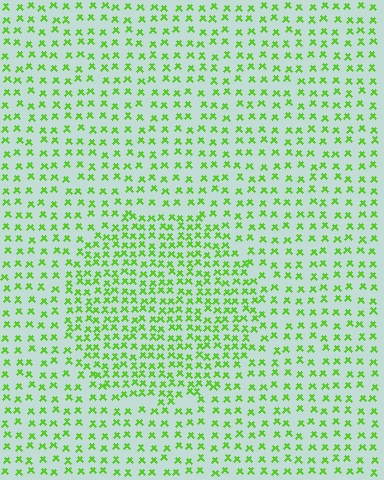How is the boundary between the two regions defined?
The boundary is defined by a change in element density (approximately 1.8x ratio). All elements are the same color, size, and shape.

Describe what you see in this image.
The image contains small lime elements arranged at two different densities. A circle-shaped region is visible where the elements are more densely packed than the surrounding area.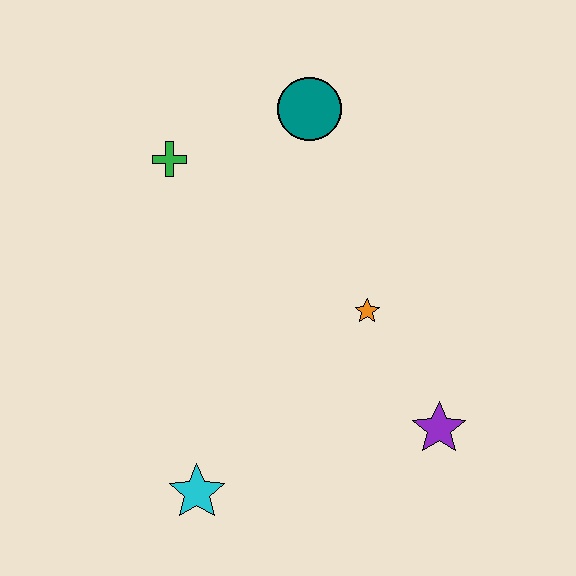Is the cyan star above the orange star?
No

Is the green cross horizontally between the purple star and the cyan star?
No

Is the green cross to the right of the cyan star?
No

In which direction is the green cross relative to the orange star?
The green cross is to the left of the orange star.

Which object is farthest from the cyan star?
The teal circle is farthest from the cyan star.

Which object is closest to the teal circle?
The green cross is closest to the teal circle.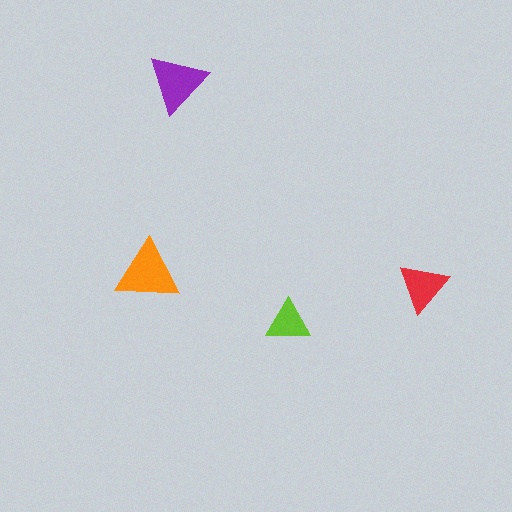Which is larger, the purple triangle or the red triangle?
The purple one.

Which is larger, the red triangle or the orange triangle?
The orange one.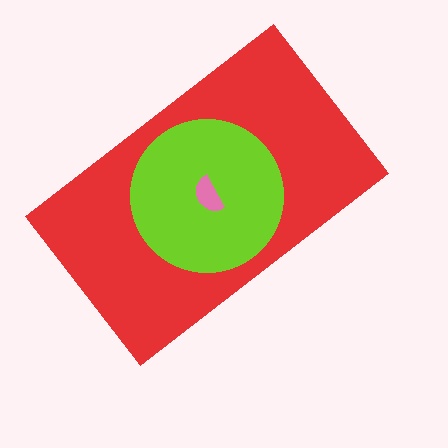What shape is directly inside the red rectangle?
The lime circle.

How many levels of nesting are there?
3.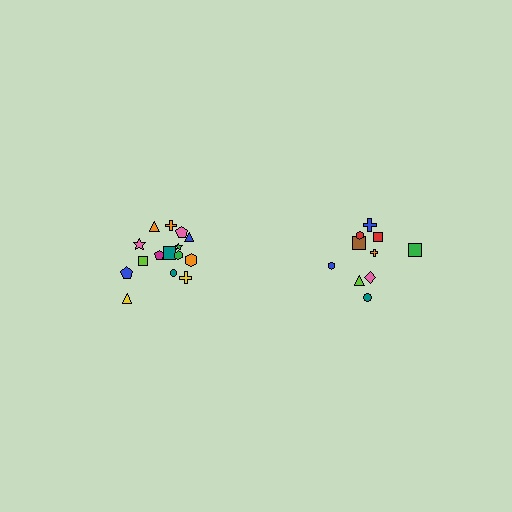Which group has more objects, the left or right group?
The left group.